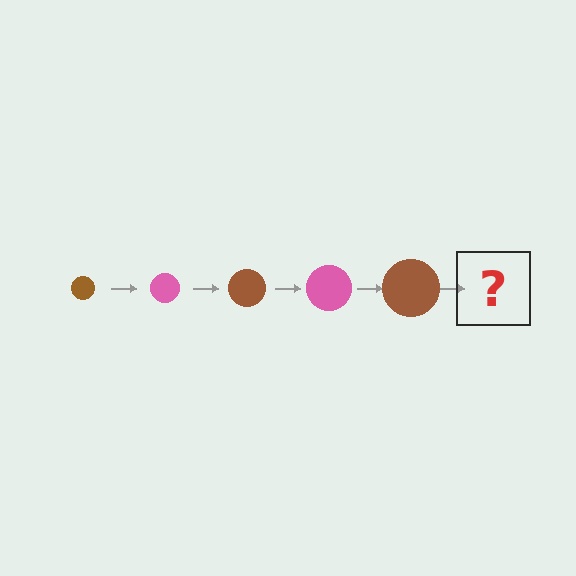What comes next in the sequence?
The next element should be a pink circle, larger than the previous one.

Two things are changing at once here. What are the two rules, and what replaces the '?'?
The two rules are that the circle grows larger each step and the color cycles through brown and pink. The '?' should be a pink circle, larger than the previous one.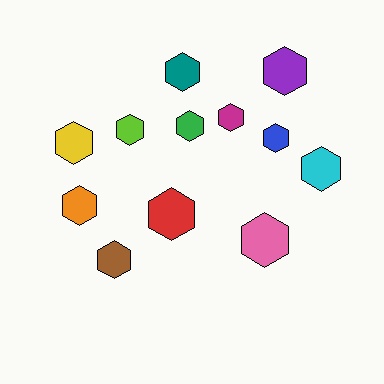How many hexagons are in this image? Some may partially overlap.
There are 12 hexagons.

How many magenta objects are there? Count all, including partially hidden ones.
There is 1 magenta object.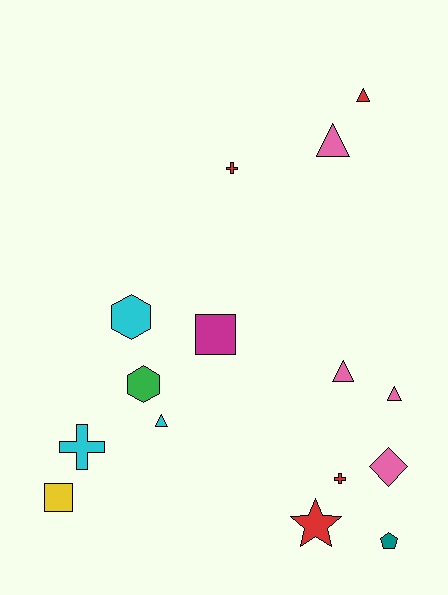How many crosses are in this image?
There are 3 crosses.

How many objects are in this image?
There are 15 objects.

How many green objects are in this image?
There is 1 green object.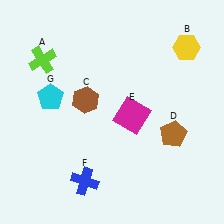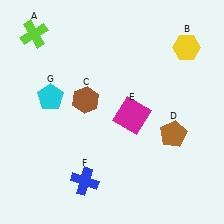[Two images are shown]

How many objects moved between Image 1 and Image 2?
1 object moved between the two images.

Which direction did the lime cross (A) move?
The lime cross (A) moved up.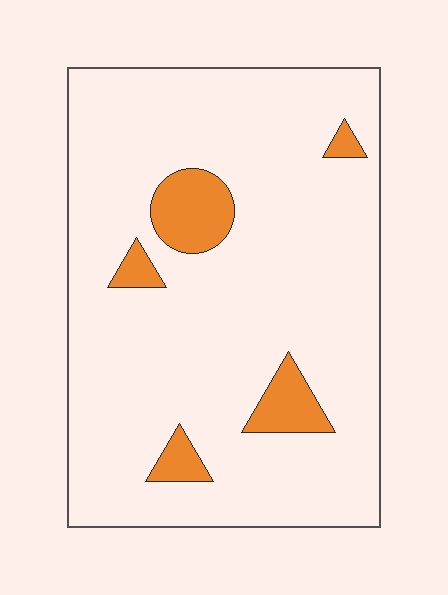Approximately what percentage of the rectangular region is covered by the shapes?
Approximately 10%.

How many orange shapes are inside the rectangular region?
5.